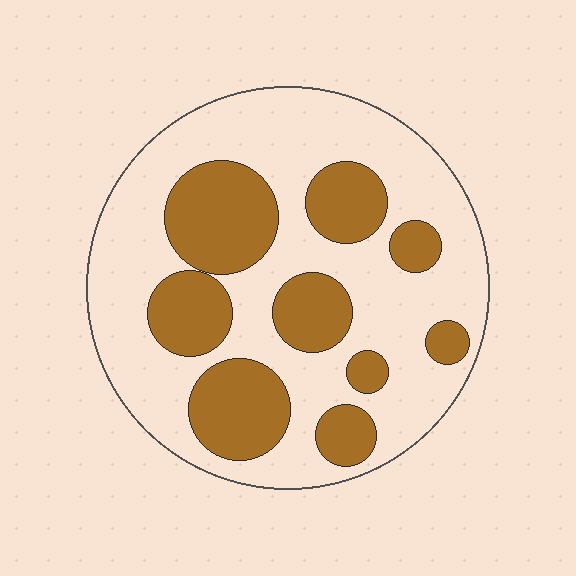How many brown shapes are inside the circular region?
9.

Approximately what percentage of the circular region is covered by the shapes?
Approximately 35%.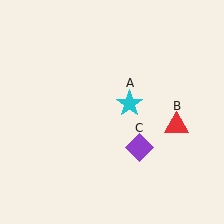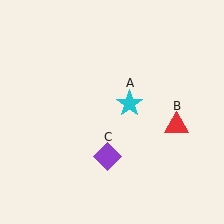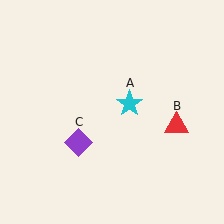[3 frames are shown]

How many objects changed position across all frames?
1 object changed position: purple diamond (object C).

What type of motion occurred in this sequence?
The purple diamond (object C) rotated clockwise around the center of the scene.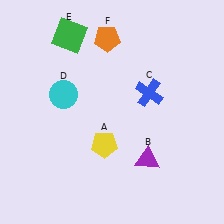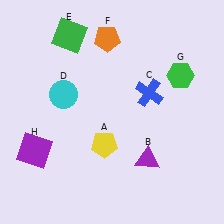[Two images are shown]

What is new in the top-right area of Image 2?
A green hexagon (G) was added in the top-right area of Image 2.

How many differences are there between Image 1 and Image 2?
There are 2 differences between the two images.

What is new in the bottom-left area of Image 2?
A purple square (H) was added in the bottom-left area of Image 2.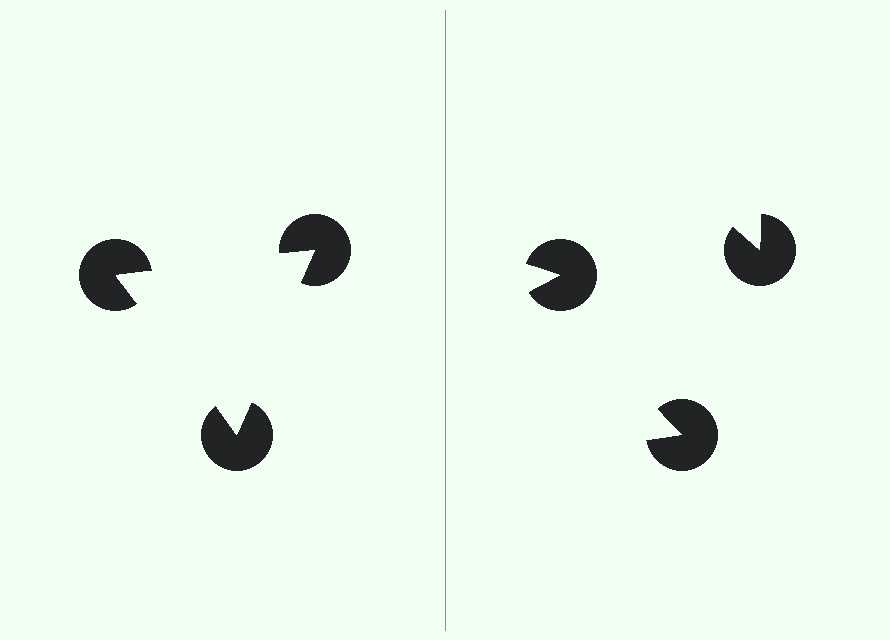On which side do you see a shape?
An illusory triangle appears on the left side. On the right side the wedge cuts are rotated, so no coherent shape forms.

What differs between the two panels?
The pac-man discs are positioned identically on both sides; only the wedge orientations differ. On the left they align to a triangle; on the right they are misaligned.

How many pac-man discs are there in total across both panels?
6 — 3 on each side.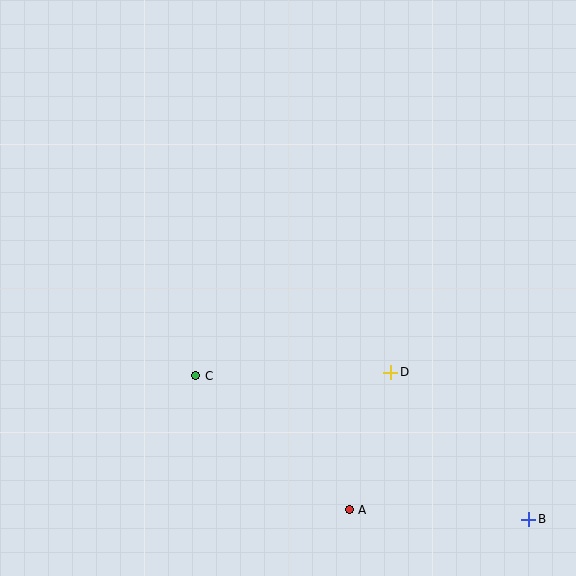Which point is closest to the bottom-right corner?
Point B is closest to the bottom-right corner.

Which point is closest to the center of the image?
Point C at (196, 376) is closest to the center.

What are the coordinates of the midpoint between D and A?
The midpoint between D and A is at (370, 441).